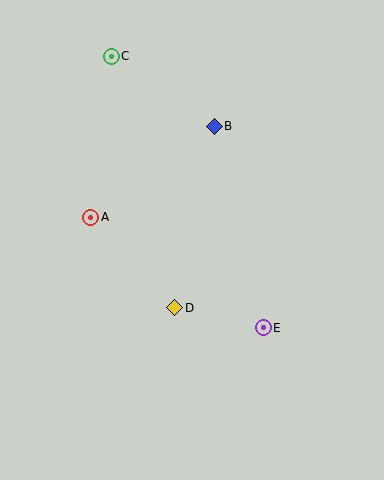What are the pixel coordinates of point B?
Point B is at (214, 126).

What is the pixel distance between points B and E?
The distance between B and E is 207 pixels.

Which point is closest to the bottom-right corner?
Point E is closest to the bottom-right corner.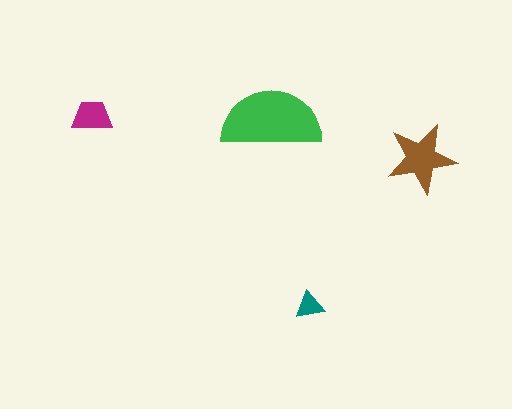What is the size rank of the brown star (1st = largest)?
2nd.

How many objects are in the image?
There are 4 objects in the image.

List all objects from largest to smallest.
The green semicircle, the brown star, the magenta trapezoid, the teal triangle.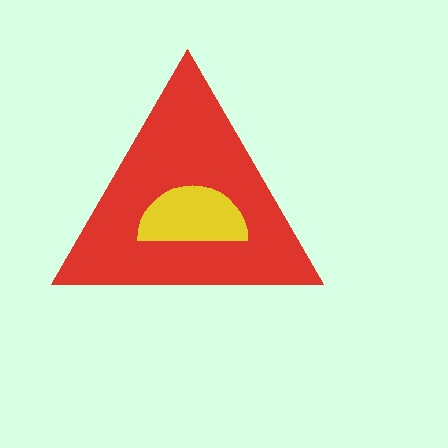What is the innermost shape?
The yellow semicircle.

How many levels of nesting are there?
2.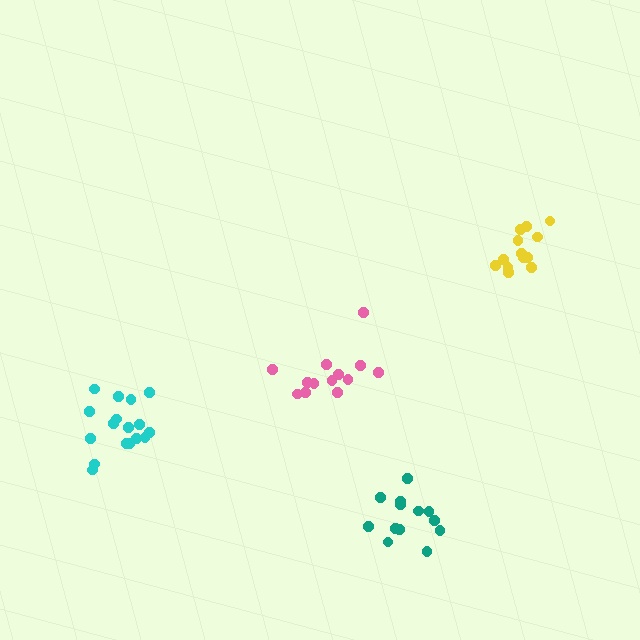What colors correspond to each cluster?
The clusters are colored: cyan, pink, teal, yellow.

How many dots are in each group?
Group 1: 18 dots, Group 2: 13 dots, Group 3: 13 dots, Group 4: 13 dots (57 total).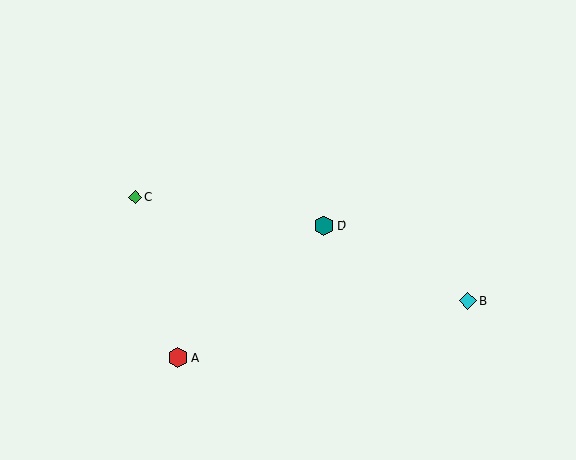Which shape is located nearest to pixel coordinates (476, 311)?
The cyan diamond (labeled B) at (467, 301) is nearest to that location.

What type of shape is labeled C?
Shape C is a green diamond.